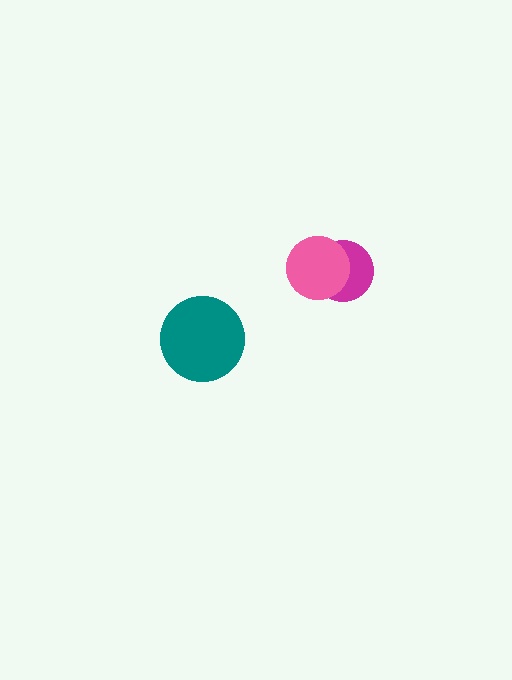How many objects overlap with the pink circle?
1 object overlaps with the pink circle.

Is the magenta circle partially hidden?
Yes, it is partially covered by another shape.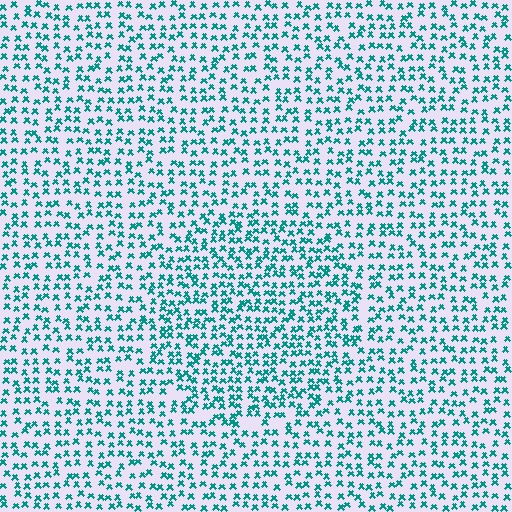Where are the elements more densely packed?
The elements are more densely packed inside the circle boundary.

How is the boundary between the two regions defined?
The boundary is defined by a change in element density (approximately 1.4x ratio). All elements are the same color, size, and shape.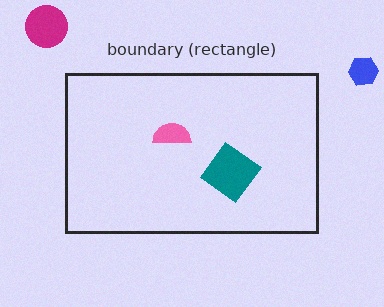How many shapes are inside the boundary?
2 inside, 2 outside.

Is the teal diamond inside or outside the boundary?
Inside.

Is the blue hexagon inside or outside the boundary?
Outside.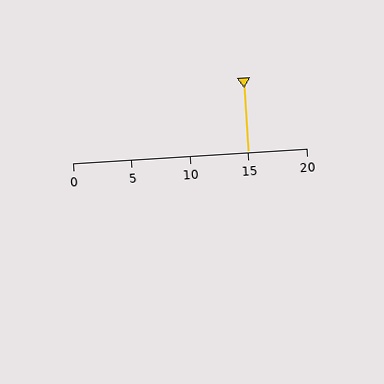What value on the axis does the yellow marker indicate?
The marker indicates approximately 15.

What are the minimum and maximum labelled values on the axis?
The axis runs from 0 to 20.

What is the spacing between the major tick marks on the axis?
The major ticks are spaced 5 apart.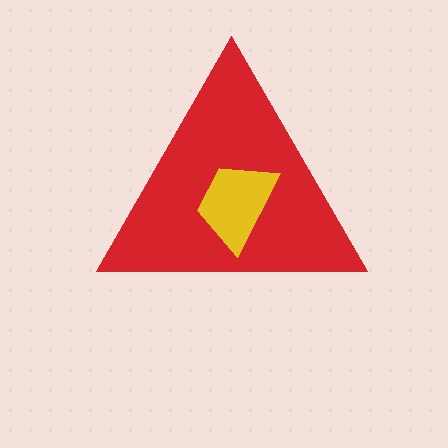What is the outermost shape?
The red triangle.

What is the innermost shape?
The yellow trapezoid.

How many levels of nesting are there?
2.